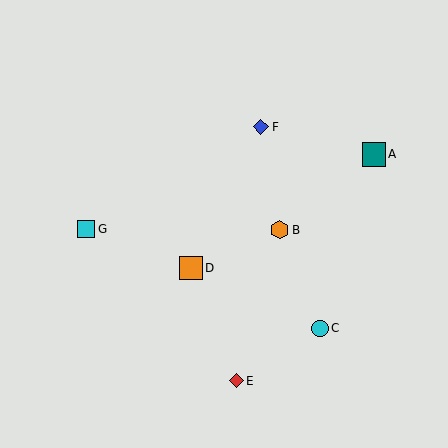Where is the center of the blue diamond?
The center of the blue diamond is at (261, 127).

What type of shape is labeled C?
Shape C is a cyan circle.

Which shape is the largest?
The teal square (labeled A) is the largest.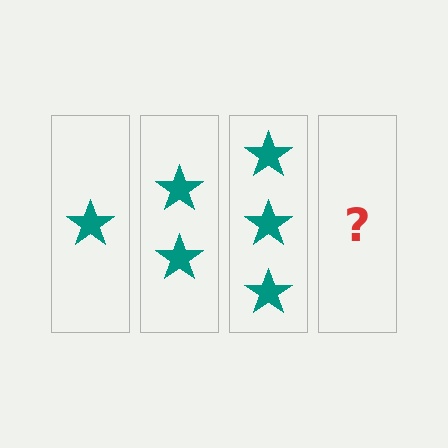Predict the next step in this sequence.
The next step is 4 stars.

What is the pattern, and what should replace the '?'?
The pattern is that each step adds one more star. The '?' should be 4 stars.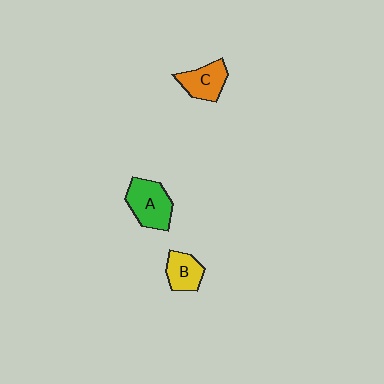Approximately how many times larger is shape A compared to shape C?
Approximately 1.3 times.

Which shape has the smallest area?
Shape B (yellow).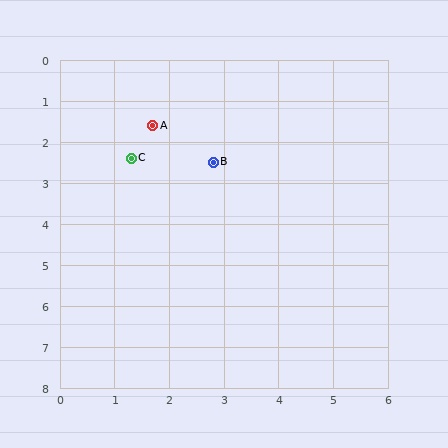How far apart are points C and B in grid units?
Points C and B are about 1.5 grid units apart.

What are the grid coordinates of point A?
Point A is at approximately (1.7, 1.6).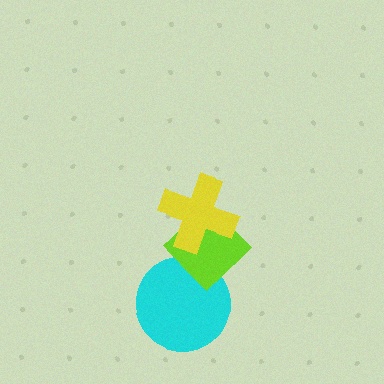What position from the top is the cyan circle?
The cyan circle is 3rd from the top.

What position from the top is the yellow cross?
The yellow cross is 1st from the top.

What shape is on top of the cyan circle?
The lime diamond is on top of the cyan circle.